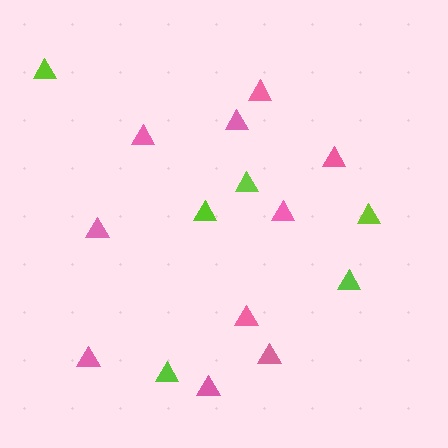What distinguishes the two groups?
There are 2 groups: one group of pink triangles (10) and one group of lime triangles (6).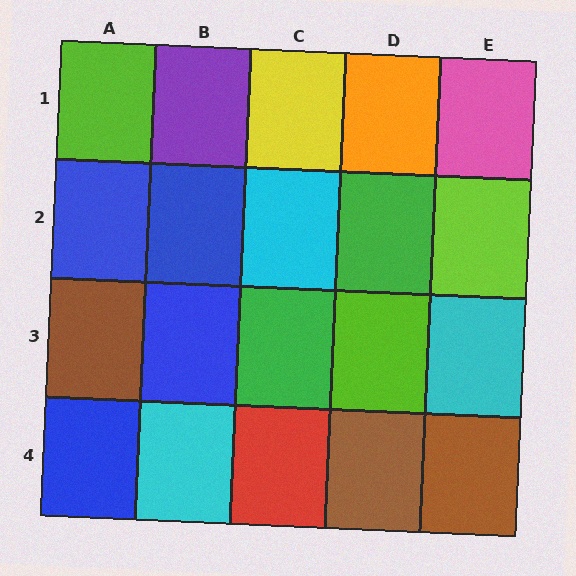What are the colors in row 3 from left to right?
Brown, blue, green, lime, cyan.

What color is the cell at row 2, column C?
Cyan.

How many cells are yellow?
1 cell is yellow.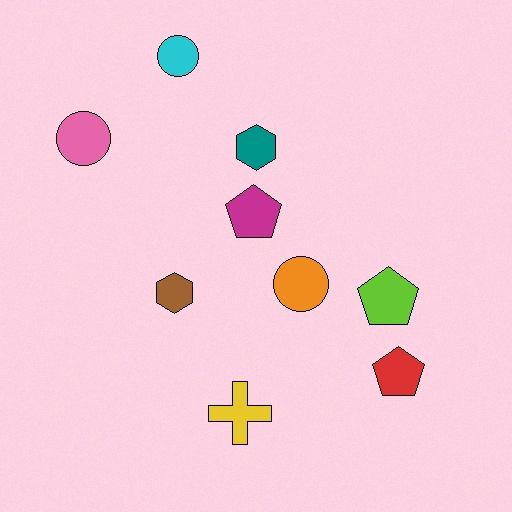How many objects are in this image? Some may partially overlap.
There are 9 objects.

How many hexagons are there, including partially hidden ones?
There are 2 hexagons.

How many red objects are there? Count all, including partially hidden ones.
There is 1 red object.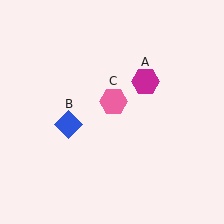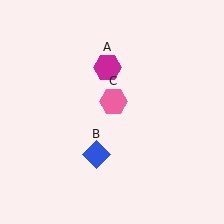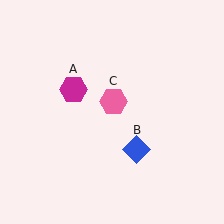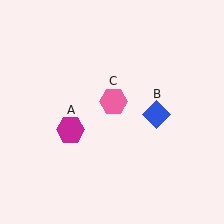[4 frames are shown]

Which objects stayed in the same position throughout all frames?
Pink hexagon (object C) remained stationary.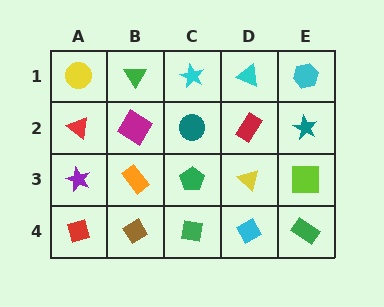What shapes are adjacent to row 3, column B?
A magenta diamond (row 2, column B), a brown diamond (row 4, column B), a purple star (row 3, column A), a green pentagon (row 3, column C).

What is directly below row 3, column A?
A red diamond.